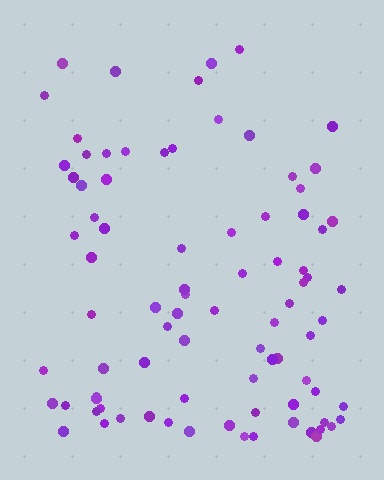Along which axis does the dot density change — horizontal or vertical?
Vertical.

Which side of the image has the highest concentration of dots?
The bottom.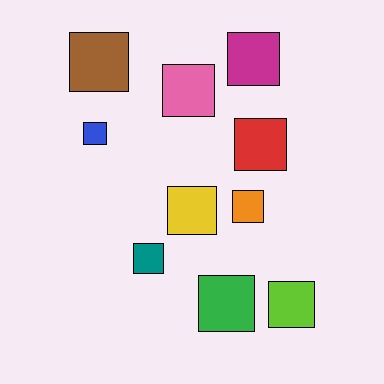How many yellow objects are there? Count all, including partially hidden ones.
There is 1 yellow object.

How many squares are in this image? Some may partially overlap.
There are 10 squares.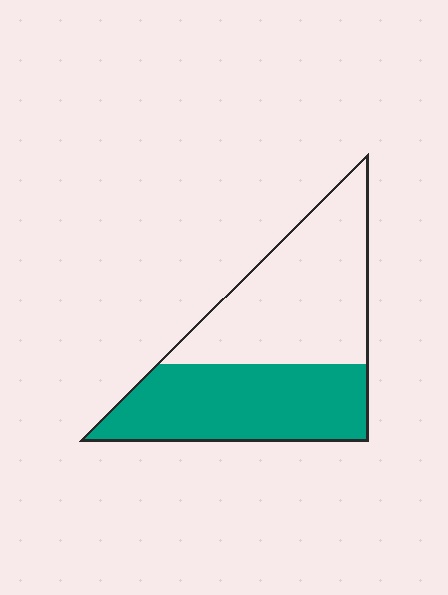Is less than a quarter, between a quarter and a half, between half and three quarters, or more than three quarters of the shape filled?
Between a quarter and a half.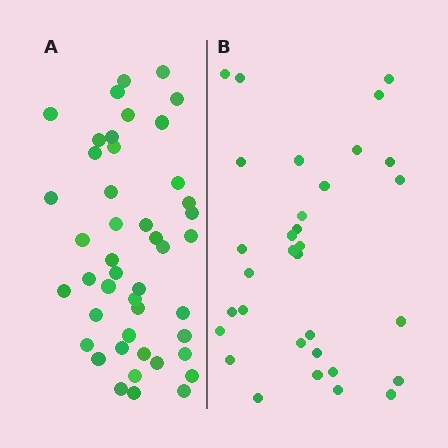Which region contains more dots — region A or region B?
Region A (the left region) has more dots.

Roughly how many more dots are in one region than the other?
Region A has approximately 15 more dots than region B.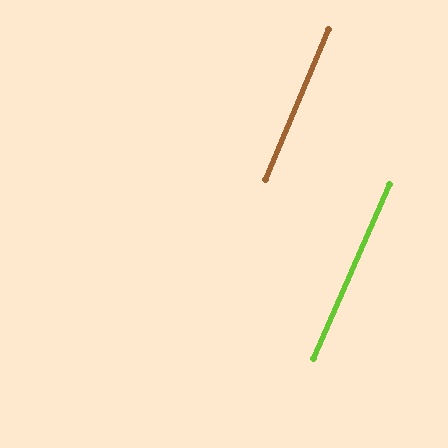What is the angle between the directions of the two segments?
Approximately 1 degree.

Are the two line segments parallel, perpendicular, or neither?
Parallel — their directions differ by only 1.3°.